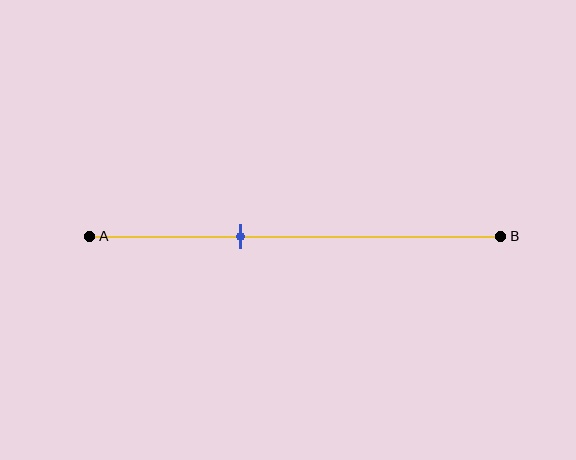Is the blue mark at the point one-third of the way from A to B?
No, the mark is at about 35% from A, not at the 33% one-third point.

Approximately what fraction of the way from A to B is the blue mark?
The blue mark is approximately 35% of the way from A to B.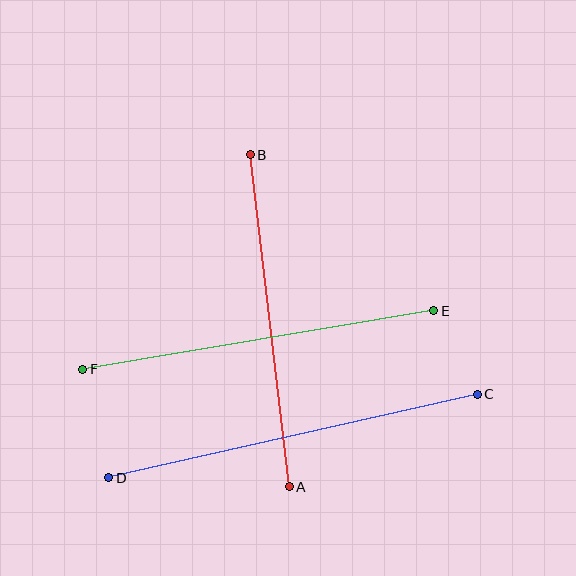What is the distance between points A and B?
The distance is approximately 334 pixels.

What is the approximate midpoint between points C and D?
The midpoint is at approximately (293, 436) pixels.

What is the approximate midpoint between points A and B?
The midpoint is at approximately (270, 321) pixels.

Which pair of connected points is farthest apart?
Points C and D are farthest apart.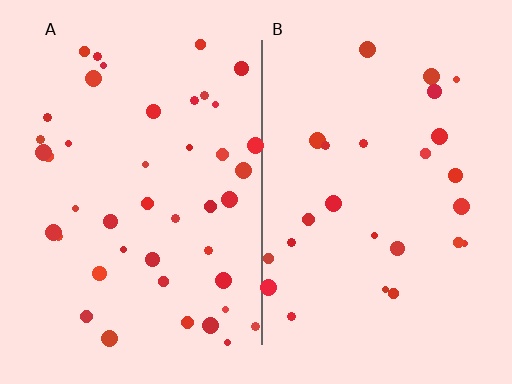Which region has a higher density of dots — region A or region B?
A (the left).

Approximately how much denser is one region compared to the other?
Approximately 1.7× — region A over region B.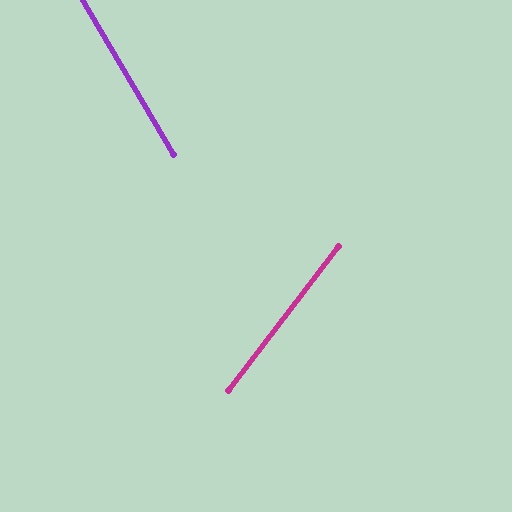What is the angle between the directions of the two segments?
Approximately 67 degrees.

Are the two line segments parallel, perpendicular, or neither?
Neither parallel nor perpendicular — they differ by about 67°.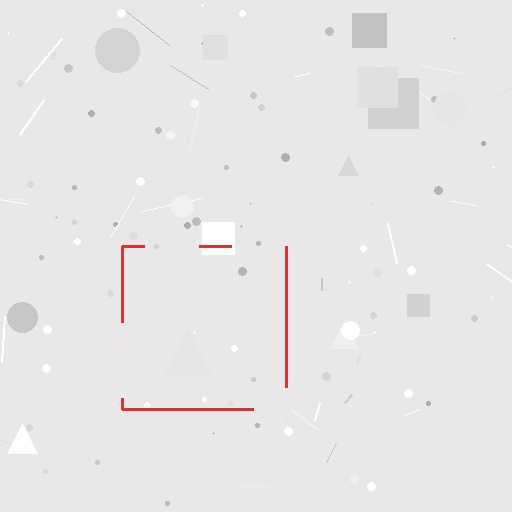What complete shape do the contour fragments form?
The contour fragments form a square.